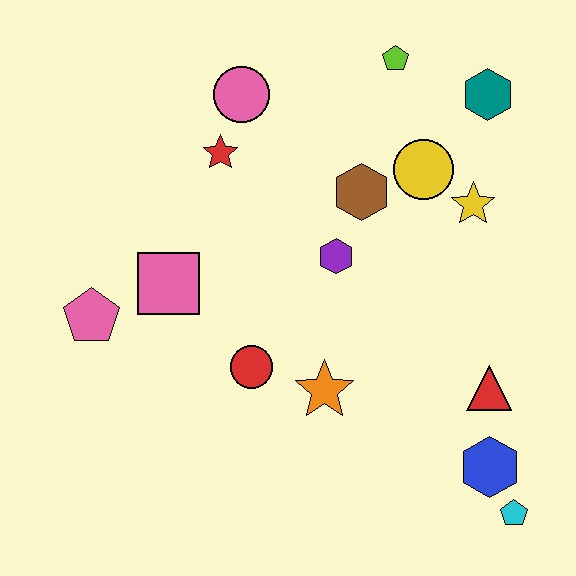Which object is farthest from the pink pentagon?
The cyan pentagon is farthest from the pink pentagon.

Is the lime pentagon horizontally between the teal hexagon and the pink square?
Yes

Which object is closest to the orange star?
The red circle is closest to the orange star.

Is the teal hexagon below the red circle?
No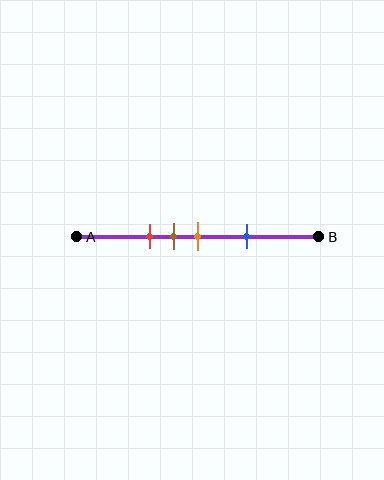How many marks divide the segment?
There are 4 marks dividing the segment.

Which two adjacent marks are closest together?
The brown and orange marks are the closest adjacent pair.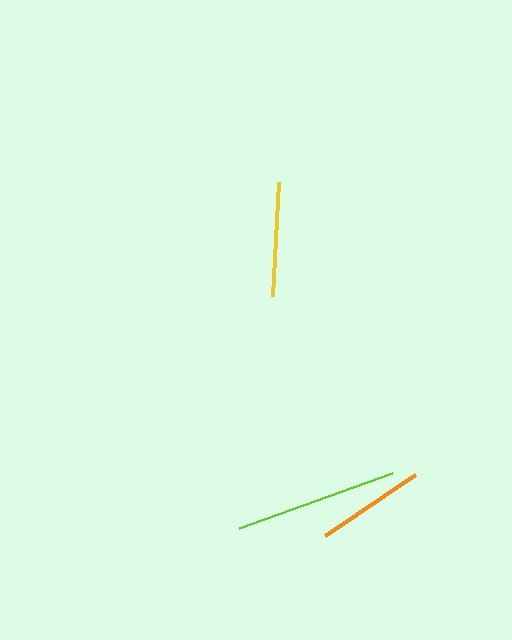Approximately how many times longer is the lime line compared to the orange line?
The lime line is approximately 1.5 times the length of the orange line.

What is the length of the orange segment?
The orange segment is approximately 109 pixels long.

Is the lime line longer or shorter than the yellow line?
The lime line is longer than the yellow line.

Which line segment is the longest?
The lime line is the longest at approximately 163 pixels.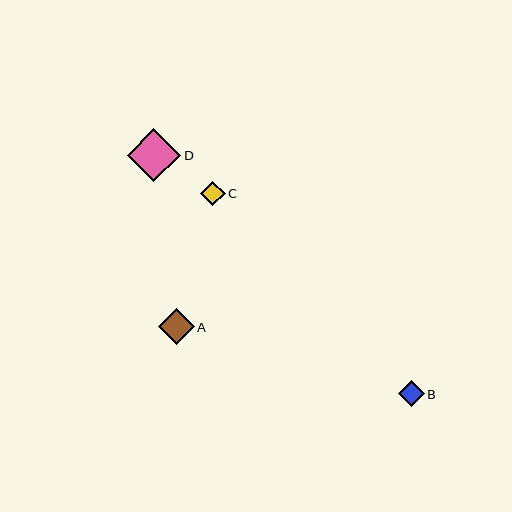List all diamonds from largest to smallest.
From largest to smallest: D, A, B, C.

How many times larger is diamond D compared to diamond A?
Diamond D is approximately 1.5 times the size of diamond A.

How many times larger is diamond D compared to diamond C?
Diamond D is approximately 2.2 times the size of diamond C.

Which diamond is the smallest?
Diamond C is the smallest with a size of approximately 24 pixels.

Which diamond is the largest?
Diamond D is the largest with a size of approximately 53 pixels.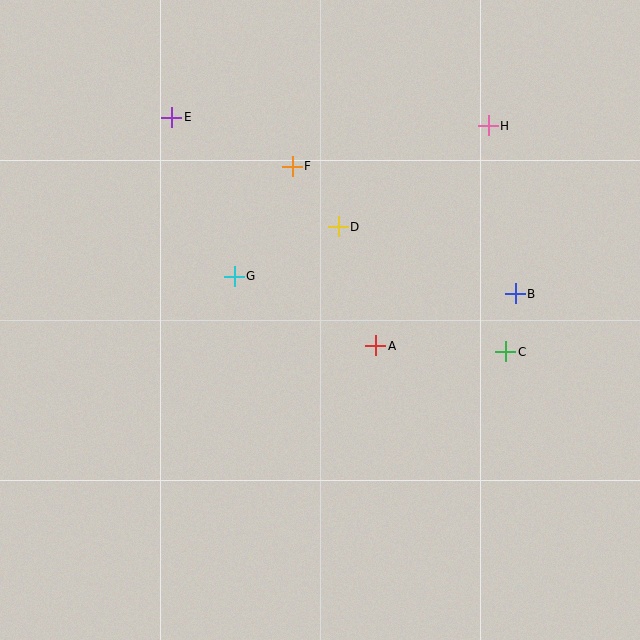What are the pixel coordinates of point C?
Point C is at (506, 352).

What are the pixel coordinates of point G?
Point G is at (234, 276).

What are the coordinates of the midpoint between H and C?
The midpoint between H and C is at (497, 239).